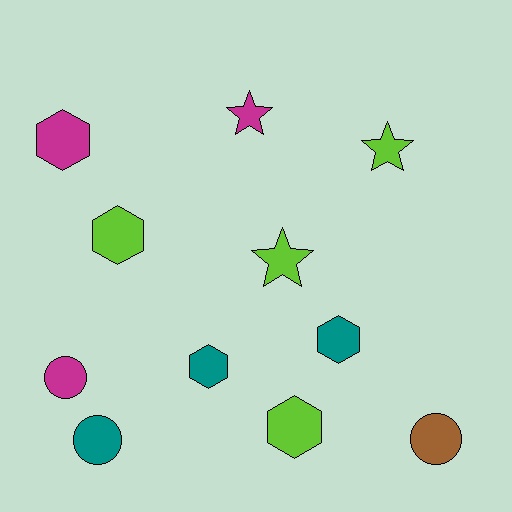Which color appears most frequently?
Lime, with 4 objects.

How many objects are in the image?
There are 11 objects.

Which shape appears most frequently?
Hexagon, with 5 objects.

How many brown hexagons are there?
There are no brown hexagons.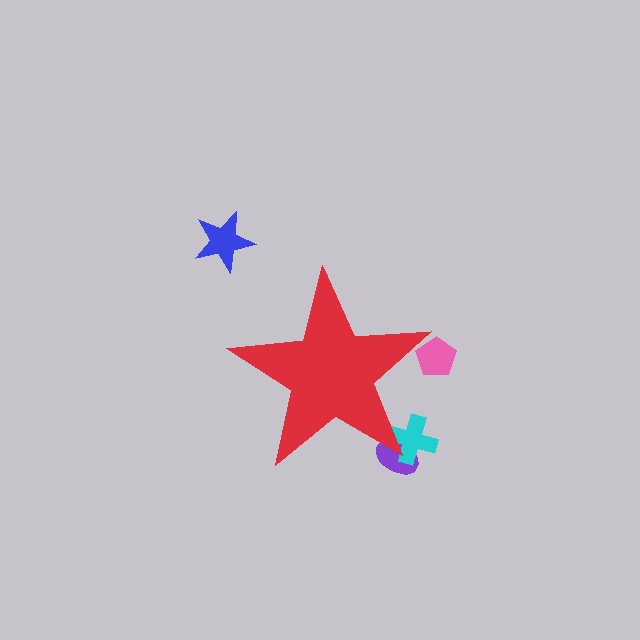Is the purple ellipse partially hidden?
Yes, the purple ellipse is partially hidden behind the red star.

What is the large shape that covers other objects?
A red star.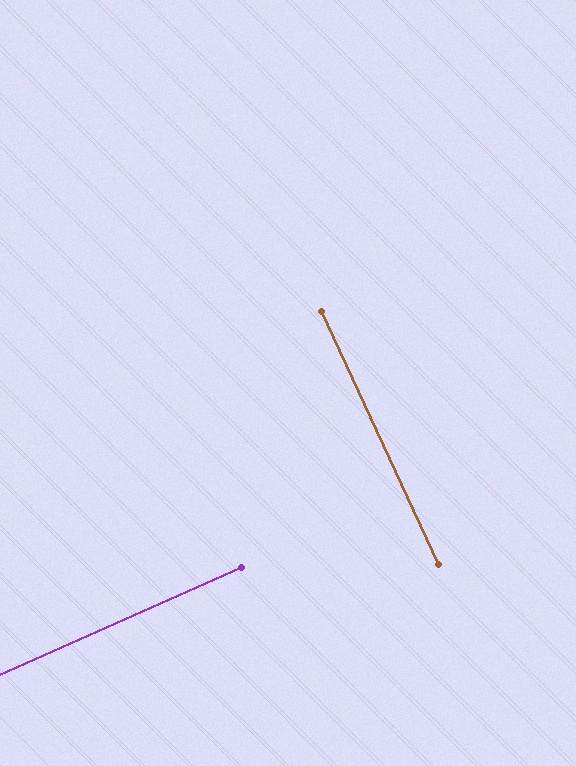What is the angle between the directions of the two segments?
Approximately 89 degrees.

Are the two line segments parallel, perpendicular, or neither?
Perpendicular — they meet at approximately 89°.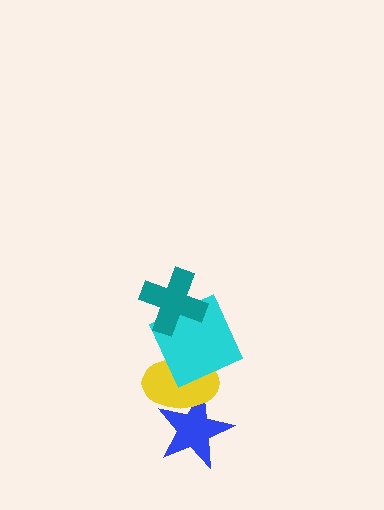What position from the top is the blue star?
The blue star is 4th from the top.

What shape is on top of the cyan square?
The teal cross is on top of the cyan square.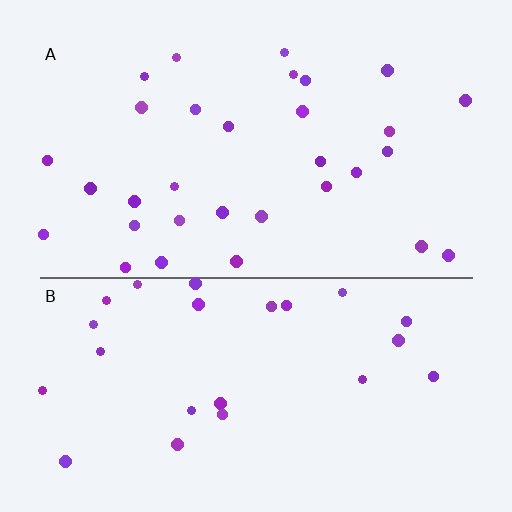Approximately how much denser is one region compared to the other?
Approximately 1.3× — region A over region B.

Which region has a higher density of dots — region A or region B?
A (the top).